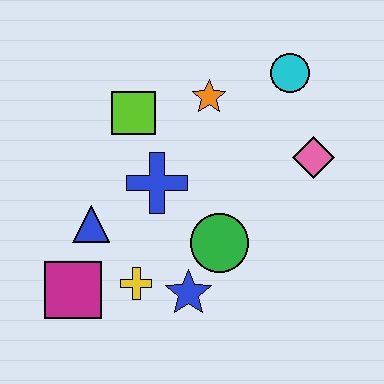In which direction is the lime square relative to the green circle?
The lime square is above the green circle.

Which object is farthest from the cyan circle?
The magenta square is farthest from the cyan circle.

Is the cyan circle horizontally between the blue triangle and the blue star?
No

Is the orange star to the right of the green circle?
No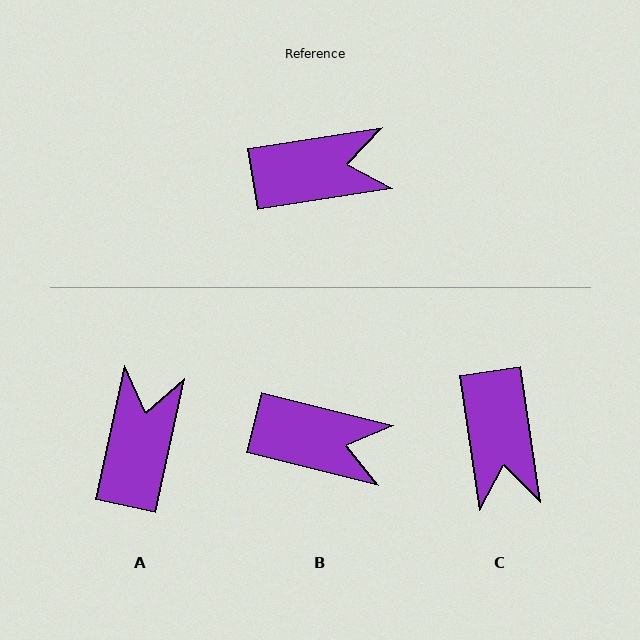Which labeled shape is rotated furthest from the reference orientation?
C, about 91 degrees away.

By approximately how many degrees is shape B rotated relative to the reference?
Approximately 23 degrees clockwise.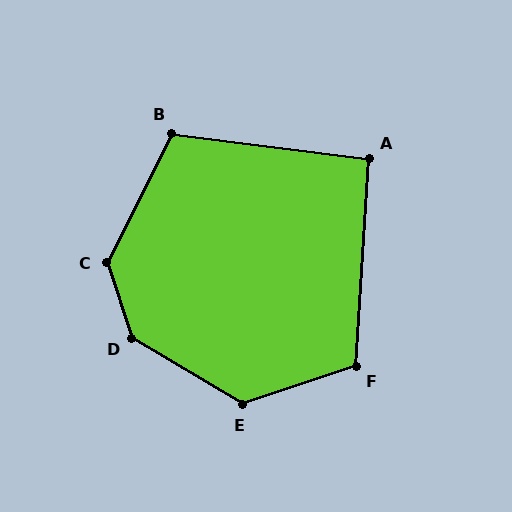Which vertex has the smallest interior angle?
A, at approximately 94 degrees.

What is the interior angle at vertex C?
Approximately 136 degrees (obtuse).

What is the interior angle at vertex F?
Approximately 112 degrees (obtuse).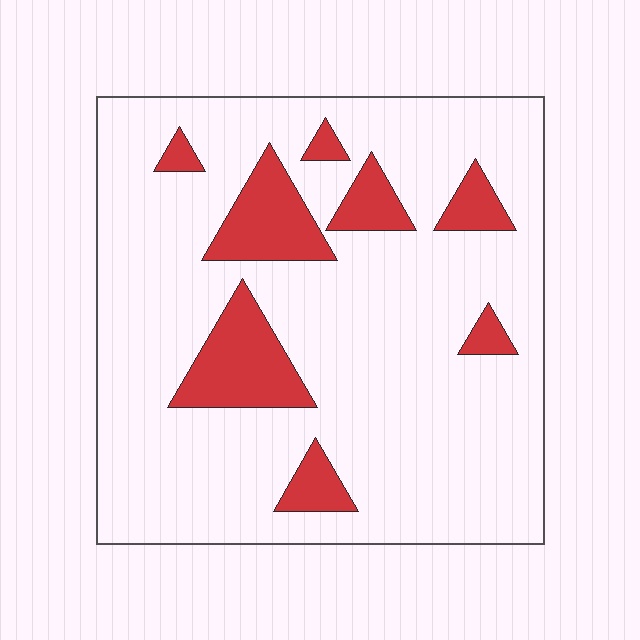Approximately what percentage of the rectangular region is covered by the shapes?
Approximately 15%.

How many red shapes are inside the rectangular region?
8.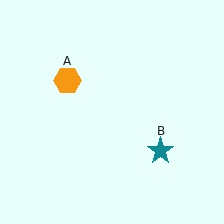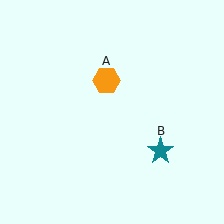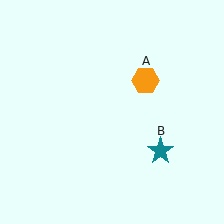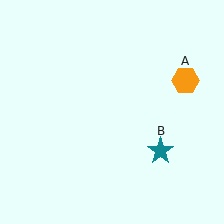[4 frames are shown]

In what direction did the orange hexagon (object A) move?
The orange hexagon (object A) moved right.